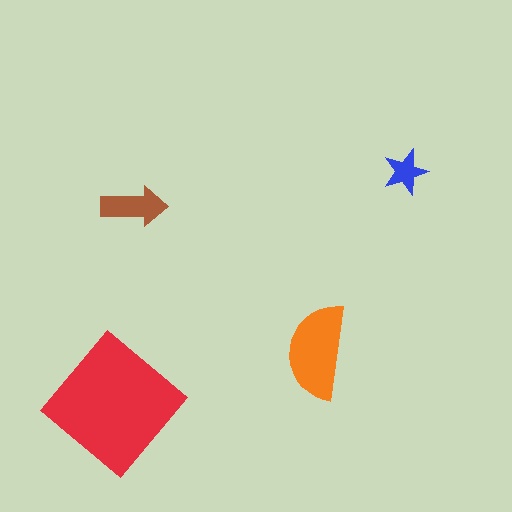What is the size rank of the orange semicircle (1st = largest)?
2nd.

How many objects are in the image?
There are 4 objects in the image.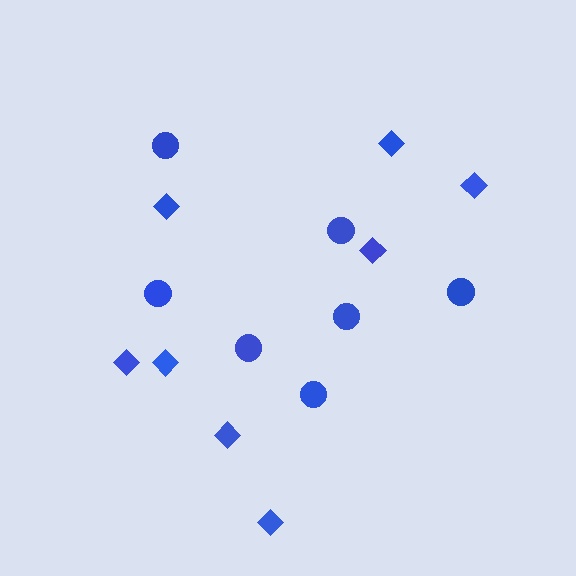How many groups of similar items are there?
There are 2 groups: one group of circles (7) and one group of diamonds (8).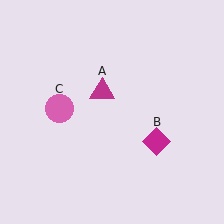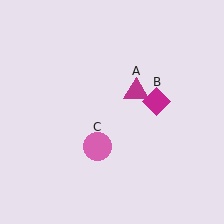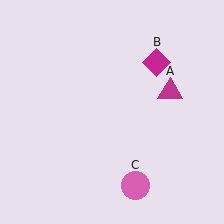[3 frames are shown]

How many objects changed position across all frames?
3 objects changed position: magenta triangle (object A), magenta diamond (object B), pink circle (object C).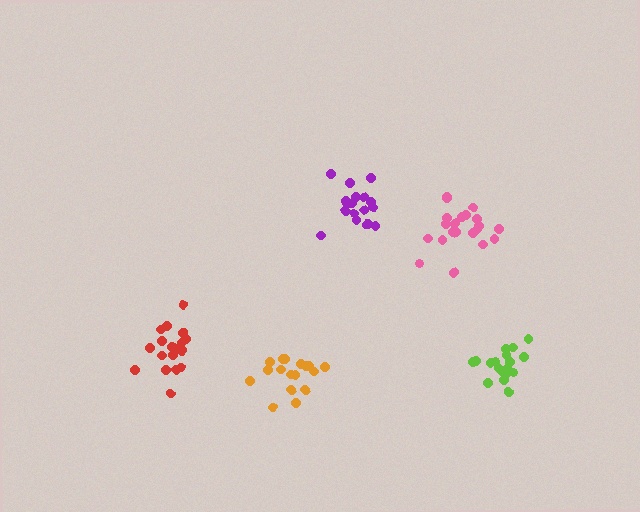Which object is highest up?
The purple cluster is topmost.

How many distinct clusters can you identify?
There are 5 distinct clusters.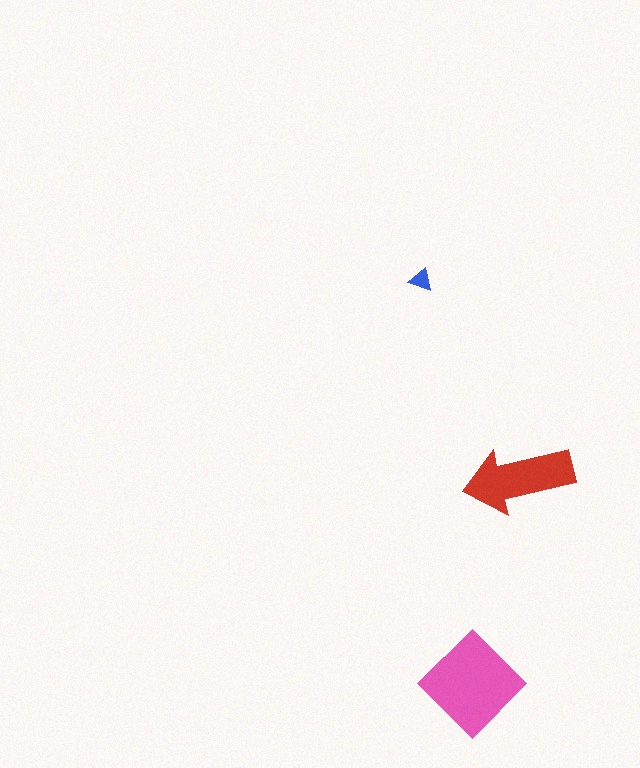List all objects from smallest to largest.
The blue triangle, the red arrow, the pink diamond.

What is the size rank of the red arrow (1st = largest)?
2nd.